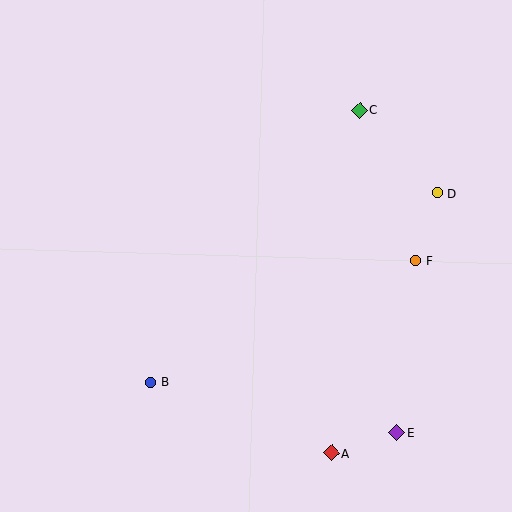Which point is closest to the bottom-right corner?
Point E is closest to the bottom-right corner.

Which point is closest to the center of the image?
Point F at (416, 261) is closest to the center.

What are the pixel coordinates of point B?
Point B is at (151, 382).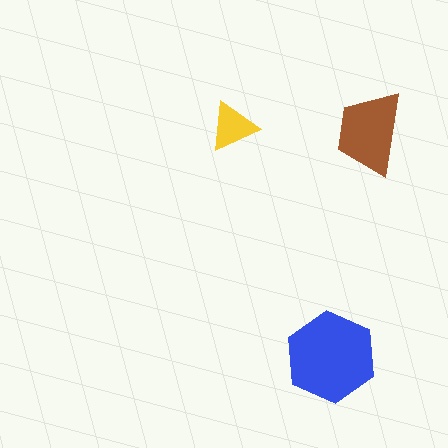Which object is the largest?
The blue hexagon.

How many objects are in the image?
There are 3 objects in the image.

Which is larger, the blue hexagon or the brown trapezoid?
The blue hexagon.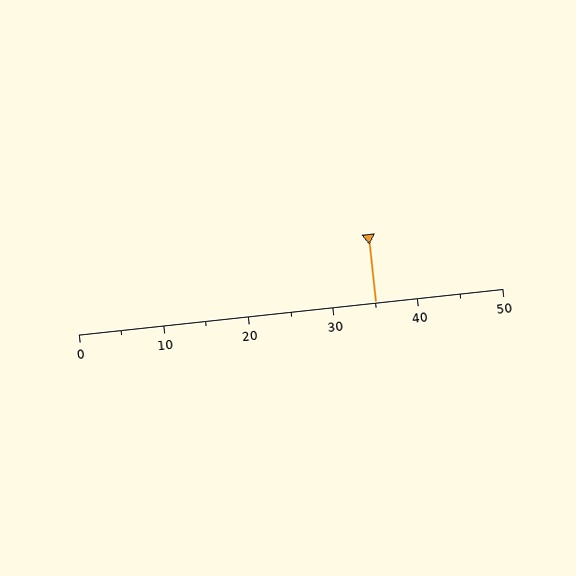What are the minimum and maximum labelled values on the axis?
The axis runs from 0 to 50.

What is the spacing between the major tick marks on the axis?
The major ticks are spaced 10 apart.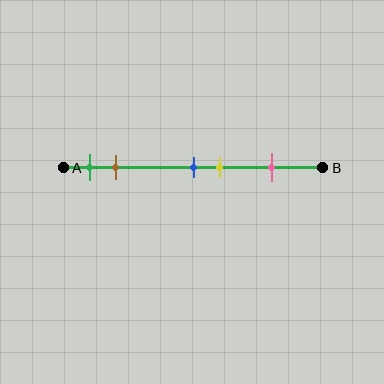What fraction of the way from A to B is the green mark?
The green mark is approximately 10% (0.1) of the way from A to B.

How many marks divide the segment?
There are 5 marks dividing the segment.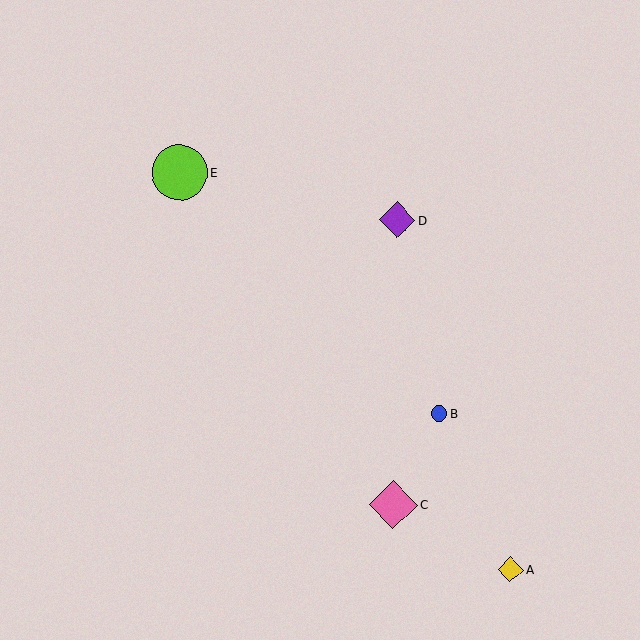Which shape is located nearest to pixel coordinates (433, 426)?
The blue circle (labeled B) at (440, 414) is nearest to that location.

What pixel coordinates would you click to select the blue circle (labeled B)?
Click at (440, 414) to select the blue circle B.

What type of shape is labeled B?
Shape B is a blue circle.